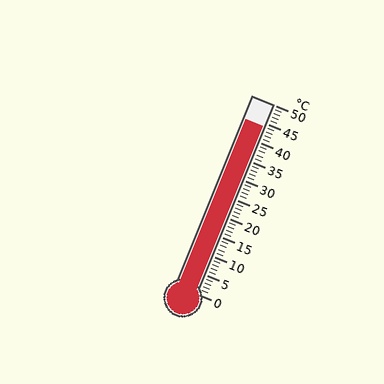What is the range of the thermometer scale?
The thermometer scale ranges from 0°C to 50°C.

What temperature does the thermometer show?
The thermometer shows approximately 44°C.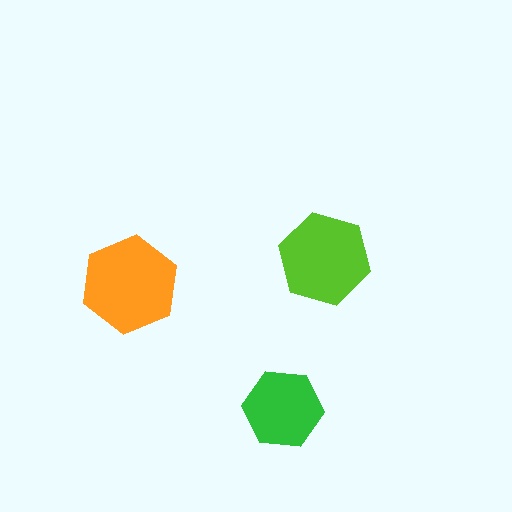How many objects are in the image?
There are 3 objects in the image.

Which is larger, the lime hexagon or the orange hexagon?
The orange one.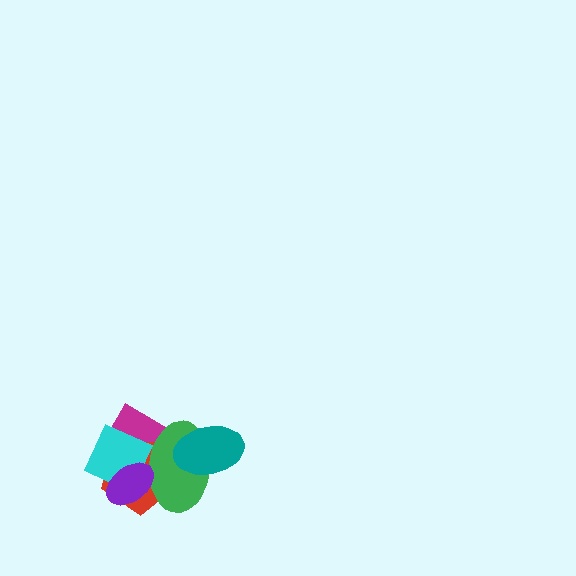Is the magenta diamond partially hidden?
Yes, it is partially covered by another shape.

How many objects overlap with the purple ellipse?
4 objects overlap with the purple ellipse.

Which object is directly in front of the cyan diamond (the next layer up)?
The green ellipse is directly in front of the cyan diamond.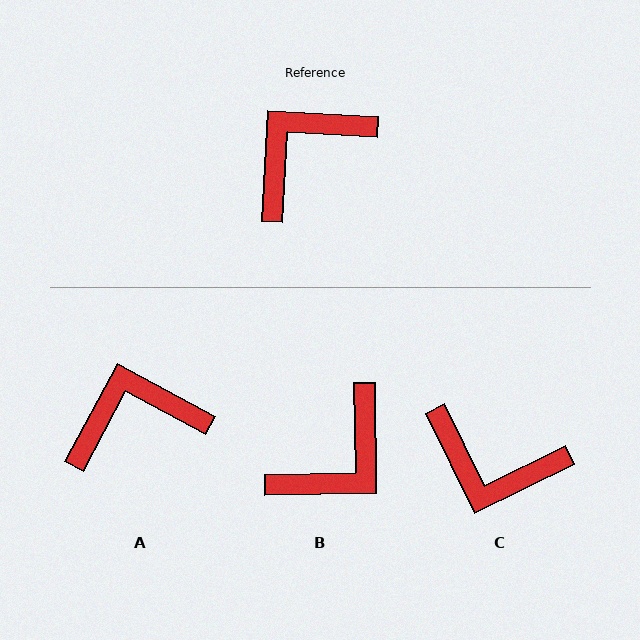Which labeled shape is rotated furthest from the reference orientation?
B, about 176 degrees away.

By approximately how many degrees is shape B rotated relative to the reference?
Approximately 176 degrees clockwise.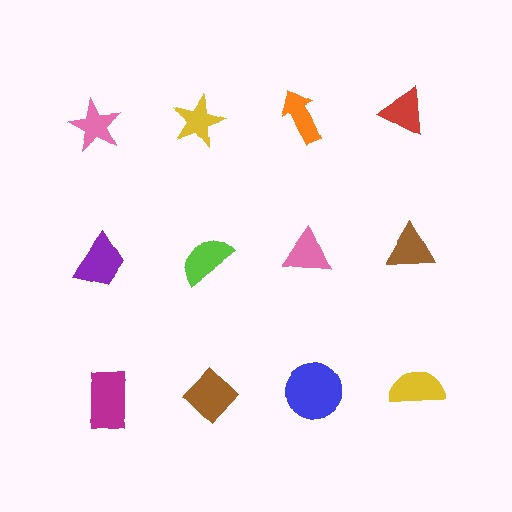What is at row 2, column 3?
A pink triangle.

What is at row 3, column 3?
A blue circle.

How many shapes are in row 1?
4 shapes.